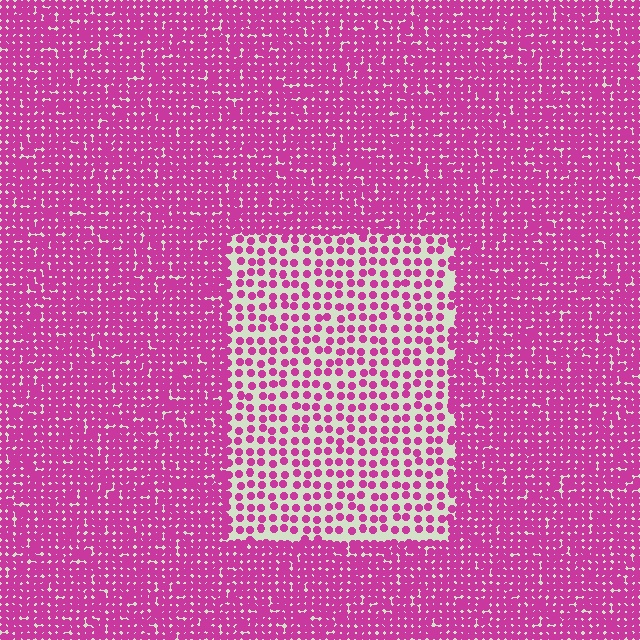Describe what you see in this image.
The image contains small magenta elements arranged at two different densities. A rectangle-shaped region is visible where the elements are less densely packed than the surrounding area.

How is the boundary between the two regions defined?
The boundary is defined by a change in element density (approximately 2.5x ratio). All elements are the same color, size, and shape.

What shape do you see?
I see a rectangle.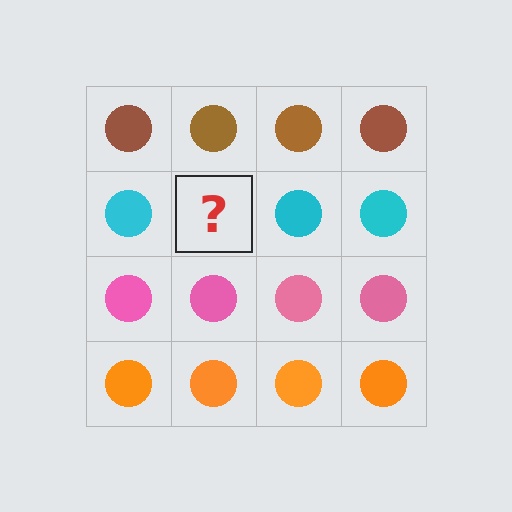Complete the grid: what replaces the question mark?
The question mark should be replaced with a cyan circle.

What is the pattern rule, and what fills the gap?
The rule is that each row has a consistent color. The gap should be filled with a cyan circle.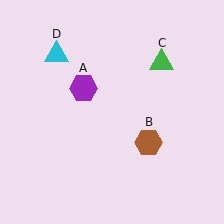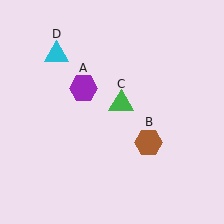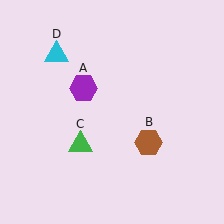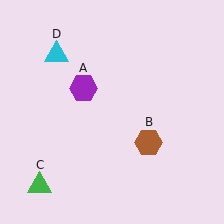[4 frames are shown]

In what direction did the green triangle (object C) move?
The green triangle (object C) moved down and to the left.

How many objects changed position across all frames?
1 object changed position: green triangle (object C).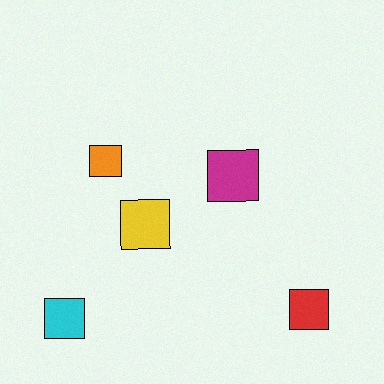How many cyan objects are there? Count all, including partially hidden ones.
There is 1 cyan object.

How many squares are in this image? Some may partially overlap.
There are 5 squares.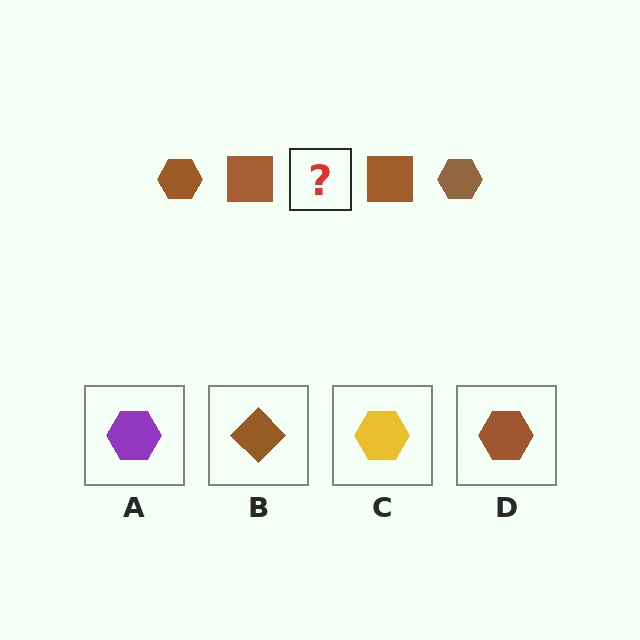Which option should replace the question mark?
Option D.